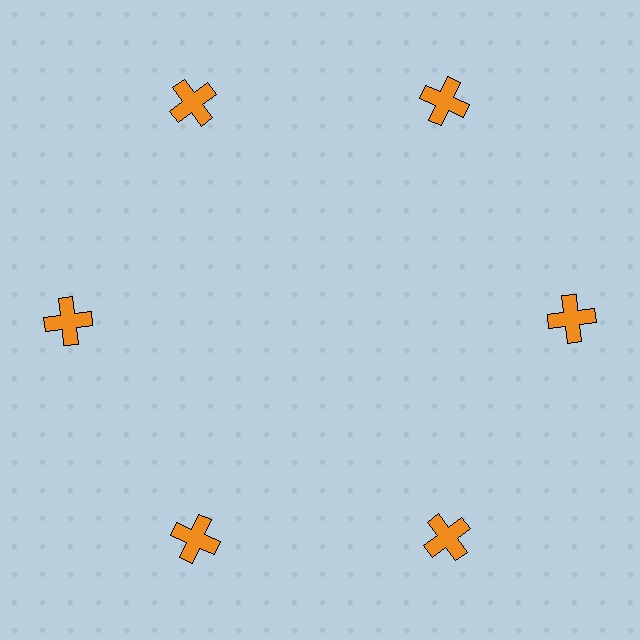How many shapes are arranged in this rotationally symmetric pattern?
There are 6 shapes, arranged in 6 groups of 1.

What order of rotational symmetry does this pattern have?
This pattern has 6-fold rotational symmetry.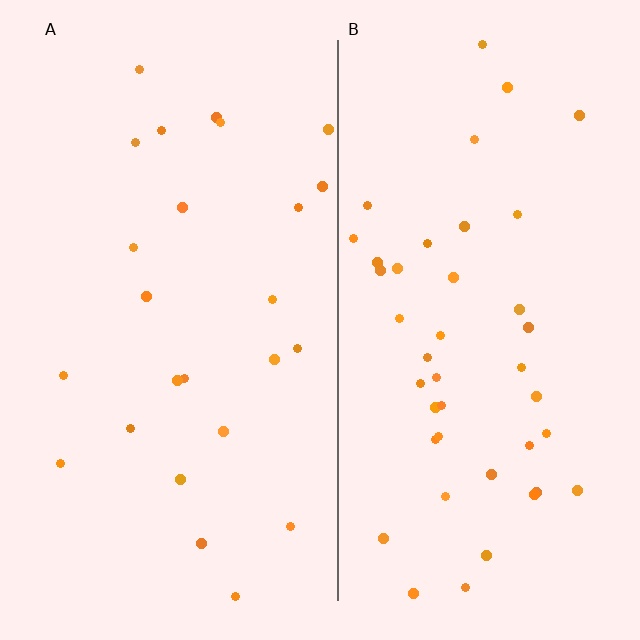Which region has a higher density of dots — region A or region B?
B (the right).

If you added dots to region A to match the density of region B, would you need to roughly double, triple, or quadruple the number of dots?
Approximately double.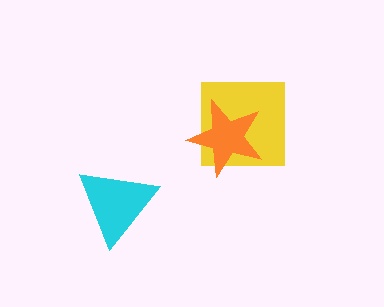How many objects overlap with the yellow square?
1 object overlaps with the yellow square.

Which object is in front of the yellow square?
The orange star is in front of the yellow square.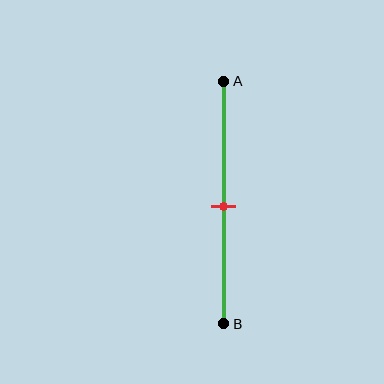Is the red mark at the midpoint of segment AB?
Yes, the mark is approximately at the midpoint.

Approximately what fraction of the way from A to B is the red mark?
The red mark is approximately 50% of the way from A to B.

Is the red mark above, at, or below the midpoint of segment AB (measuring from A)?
The red mark is approximately at the midpoint of segment AB.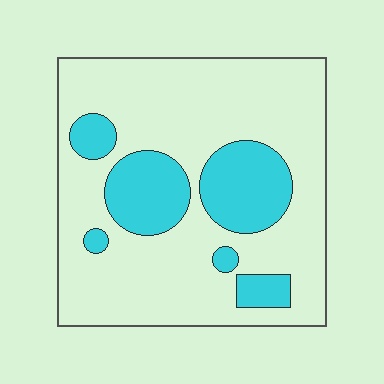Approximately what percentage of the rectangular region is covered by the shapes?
Approximately 25%.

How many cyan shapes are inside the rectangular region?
6.